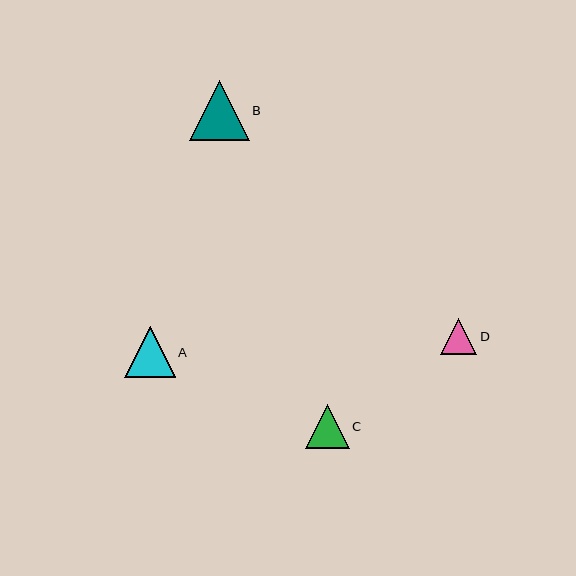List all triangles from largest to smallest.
From largest to smallest: B, A, C, D.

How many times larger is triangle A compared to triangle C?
Triangle A is approximately 1.2 times the size of triangle C.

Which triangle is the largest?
Triangle B is the largest with a size of approximately 60 pixels.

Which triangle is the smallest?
Triangle D is the smallest with a size of approximately 36 pixels.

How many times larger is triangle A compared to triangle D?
Triangle A is approximately 1.4 times the size of triangle D.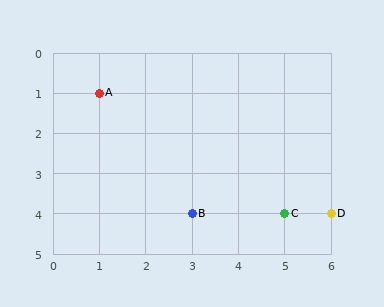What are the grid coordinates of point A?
Point A is at grid coordinates (1, 1).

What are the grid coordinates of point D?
Point D is at grid coordinates (6, 4).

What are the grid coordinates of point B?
Point B is at grid coordinates (3, 4).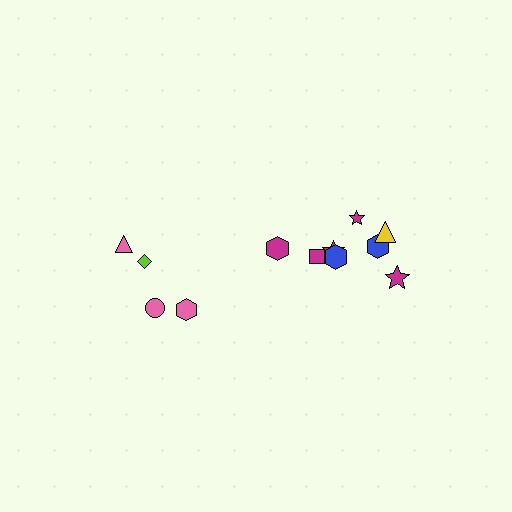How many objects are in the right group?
There are 8 objects.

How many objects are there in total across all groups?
There are 12 objects.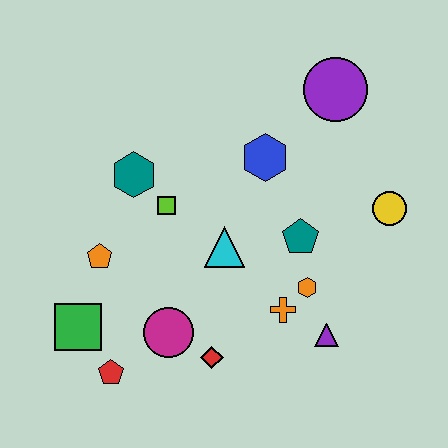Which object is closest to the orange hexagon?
The orange cross is closest to the orange hexagon.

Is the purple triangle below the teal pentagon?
Yes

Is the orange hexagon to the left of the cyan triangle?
No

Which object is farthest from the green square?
The purple circle is farthest from the green square.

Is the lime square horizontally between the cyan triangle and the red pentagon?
Yes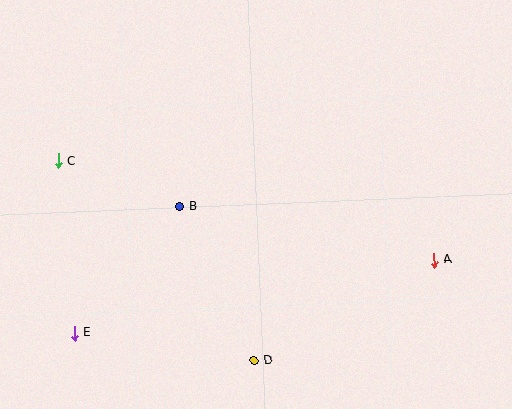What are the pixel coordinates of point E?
Point E is at (74, 333).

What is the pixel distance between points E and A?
The distance between E and A is 367 pixels.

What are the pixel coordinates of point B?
Point B is at (180, 207).